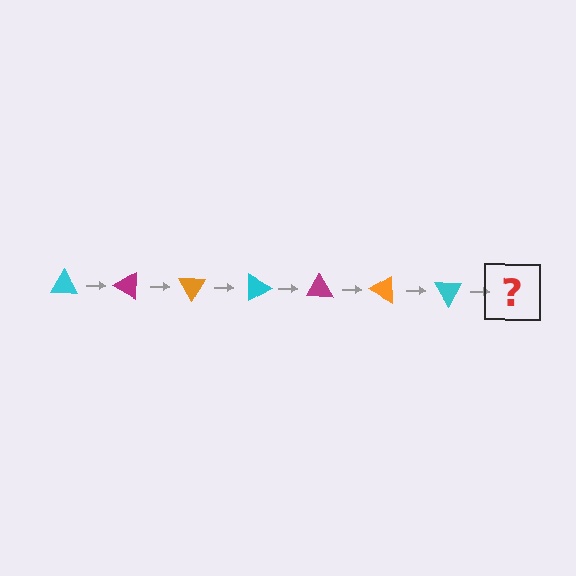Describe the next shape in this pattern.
It should be a magenta triangle, rotated 210 degrees from the start.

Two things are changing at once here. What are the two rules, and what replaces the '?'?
The two rules are that it rotates 30 degrees each step and the color cycles through cyan, magenta, and orange. The '?' should be a magenta triangle, rotated 210 degrees from the start.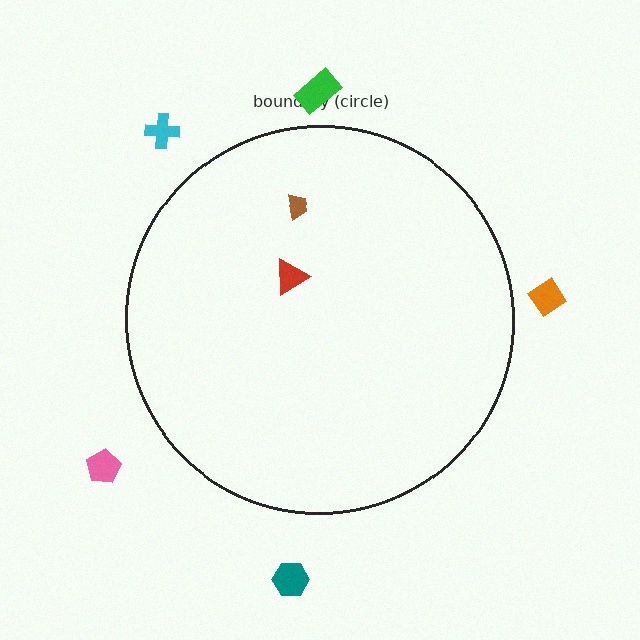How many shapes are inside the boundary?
2 inside, 5 outside.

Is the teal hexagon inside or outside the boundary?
Outside.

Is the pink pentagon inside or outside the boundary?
Outside.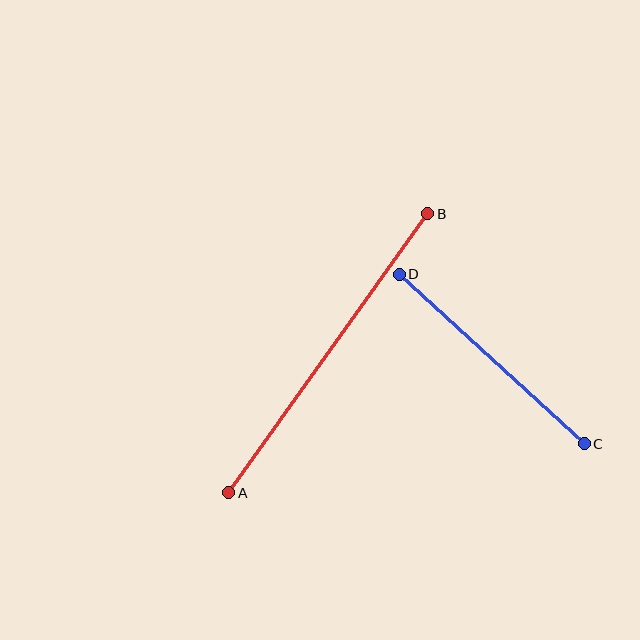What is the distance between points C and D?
The distance is approximately 251 pixels.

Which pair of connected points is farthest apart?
Points A and B are farthest apart.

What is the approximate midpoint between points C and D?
The midpoint is at approximately (492, 359) pixels.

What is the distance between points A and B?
The distance is approximately 343 pixels.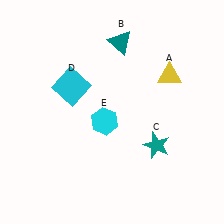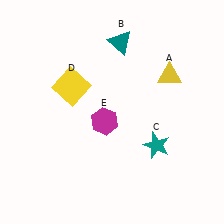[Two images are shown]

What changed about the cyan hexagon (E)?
In Image 1, E is cyan. In Image 2, it changed to magenta.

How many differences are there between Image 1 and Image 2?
There are 2 differences between the two images.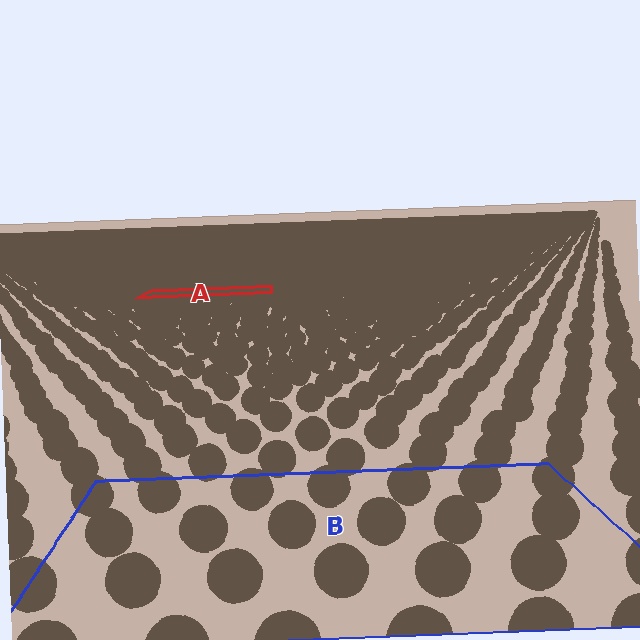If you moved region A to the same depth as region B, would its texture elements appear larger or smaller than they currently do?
They would appear larger. At a closer depth, the same texture elements are projected at a bigger on-screen size.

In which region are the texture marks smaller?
The texture marks are smaller in region A, because it is farther away.